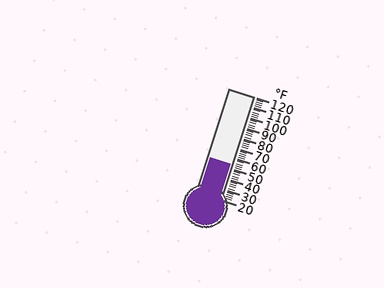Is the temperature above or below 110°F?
The temperature is below 110°F.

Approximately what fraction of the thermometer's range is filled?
The thermometer is filled to approximately 35% of its range.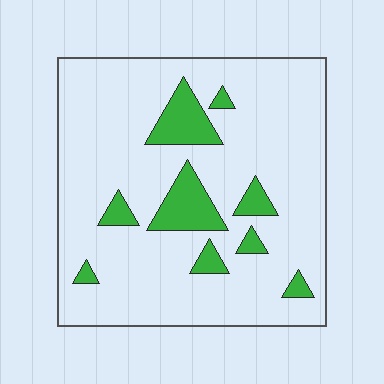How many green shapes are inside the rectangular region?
9.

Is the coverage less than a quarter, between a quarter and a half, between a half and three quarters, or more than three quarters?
Less than a quarter.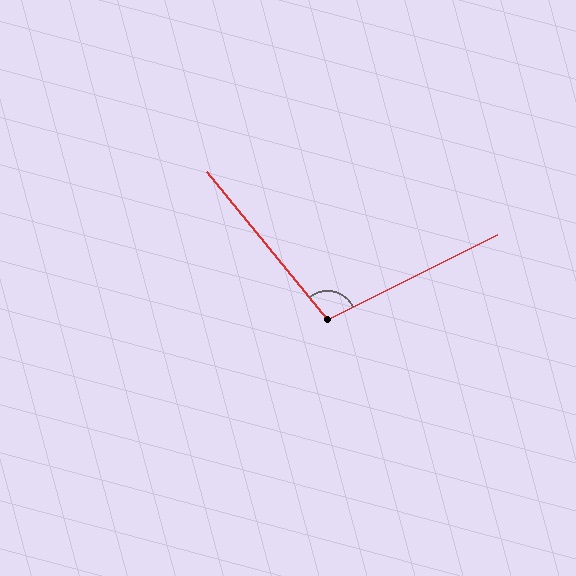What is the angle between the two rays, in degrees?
Approximately 103 degrees.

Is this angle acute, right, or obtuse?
It is obtuse.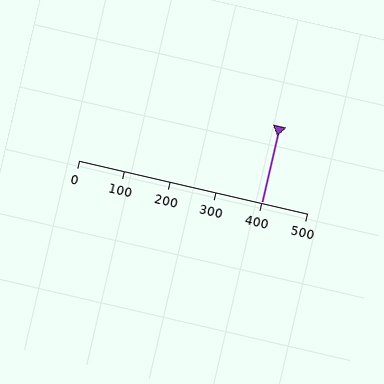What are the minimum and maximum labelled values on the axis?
The axis runs from 0 to 500.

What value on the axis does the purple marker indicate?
The marker indicates approximately 400.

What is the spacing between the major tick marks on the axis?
The major ticks are spaced 100 apart.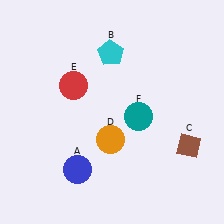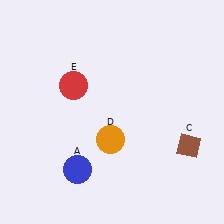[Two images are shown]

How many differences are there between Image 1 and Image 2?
There are 2 differences between the two images.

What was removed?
The teal circle (F), the cyan pentagon (B) were removed in Image 2.